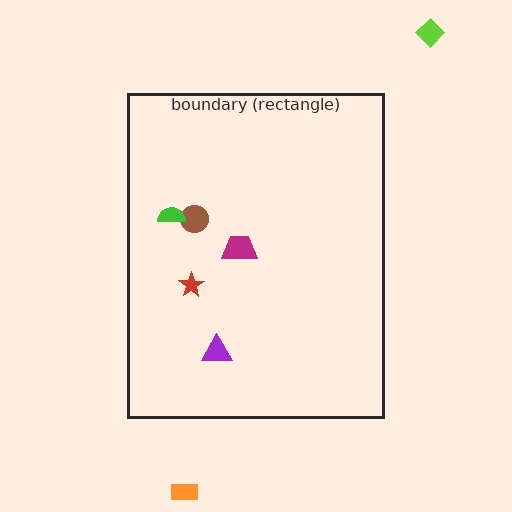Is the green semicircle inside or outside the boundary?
Inside.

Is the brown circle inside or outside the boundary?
Inside.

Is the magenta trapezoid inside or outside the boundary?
Inside.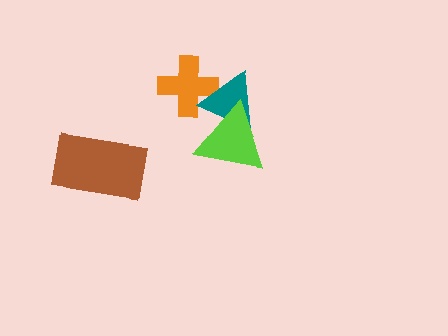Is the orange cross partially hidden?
Yes, it is partially covered by another shape.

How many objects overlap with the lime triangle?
1 object overlaps with the lime triangle.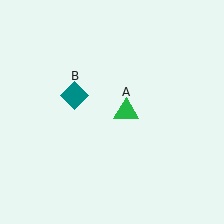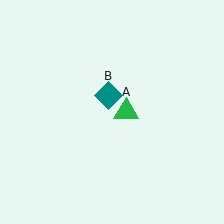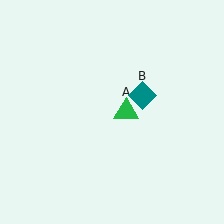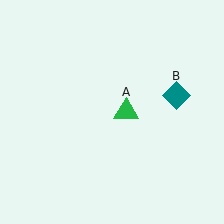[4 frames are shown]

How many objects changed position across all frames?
1 object changed position: teal diamond (object B).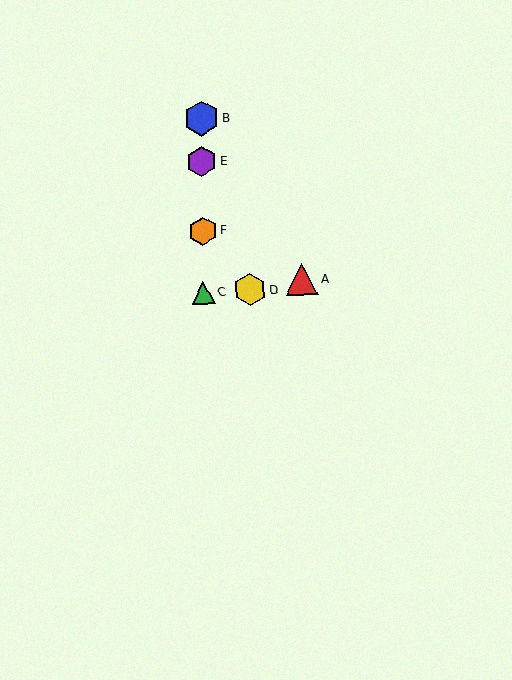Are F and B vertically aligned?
Yes, both are at x≈203.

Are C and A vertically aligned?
No, C is at x≈203 and A is at x≈302.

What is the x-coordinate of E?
Object E is at x≈202.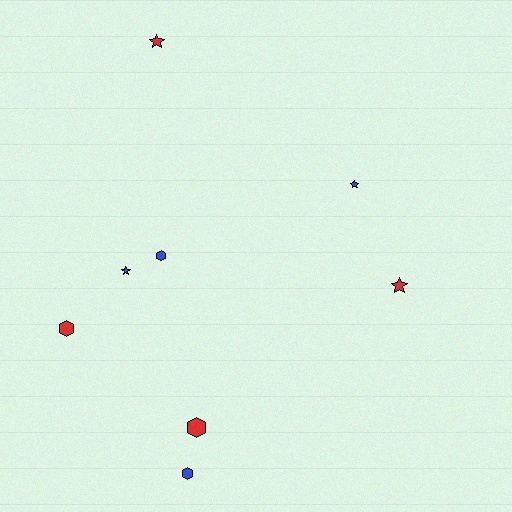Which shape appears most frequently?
Hexagon, with 4 objects.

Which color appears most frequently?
Red, with 4 objects.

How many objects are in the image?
There are 8 objects.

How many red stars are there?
There are 2 red stars.